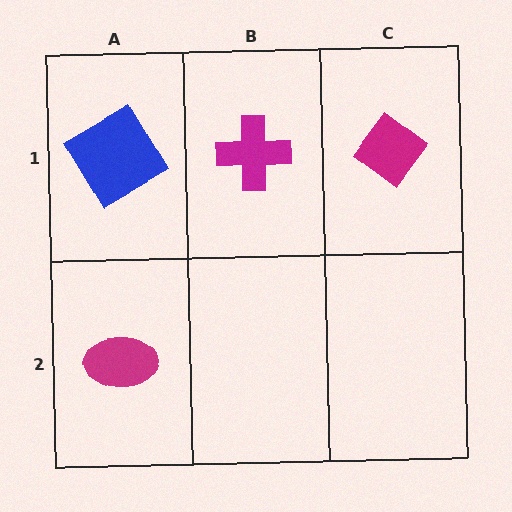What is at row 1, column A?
A blue diamond.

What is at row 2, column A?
A magenta ellipse.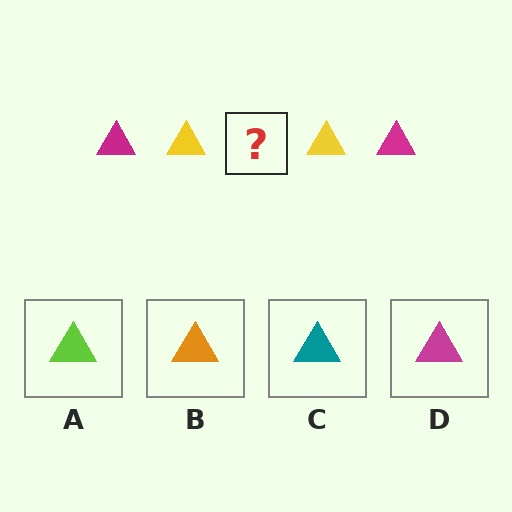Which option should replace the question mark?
Option D.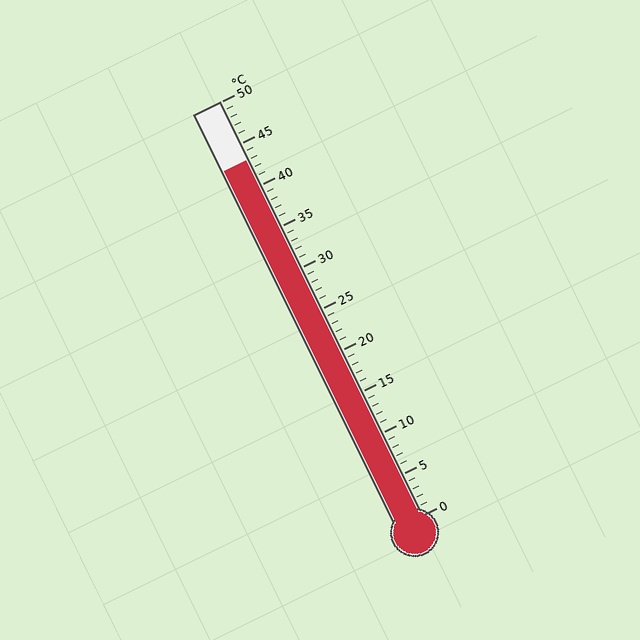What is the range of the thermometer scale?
The thermometer scale ranges from 0°C to 50°C.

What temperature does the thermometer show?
The thermometer shows approximately 43°C.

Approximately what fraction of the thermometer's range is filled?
The thermometer is filled to approximately 85% of its range.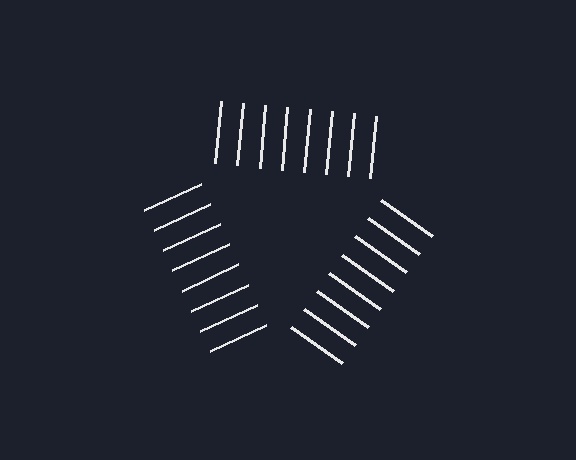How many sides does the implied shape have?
3 sides — the line-ends trace a triangle.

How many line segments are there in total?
24 — 8 along each of the 3 edges.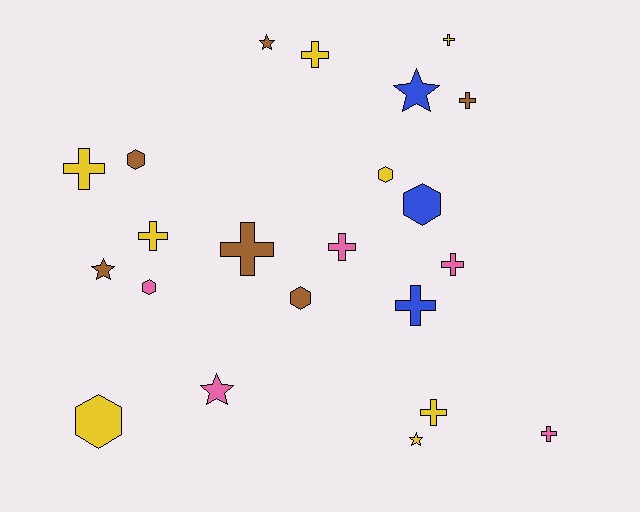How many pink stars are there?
There is 1 pink star.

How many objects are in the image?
There are 22 objects.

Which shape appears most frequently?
Cross, with 11 objects.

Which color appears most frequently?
Yellow, with 8 objects.